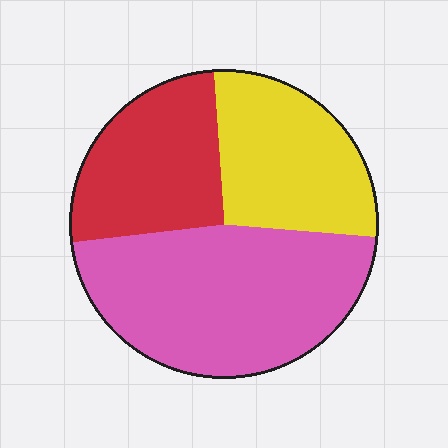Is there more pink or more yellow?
Pink.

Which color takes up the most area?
Pink, at roughly 45%.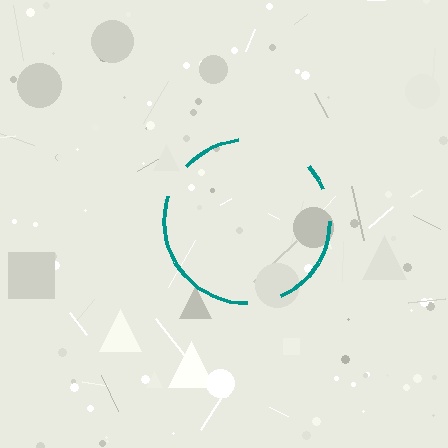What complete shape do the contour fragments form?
The contour fragments form a circle.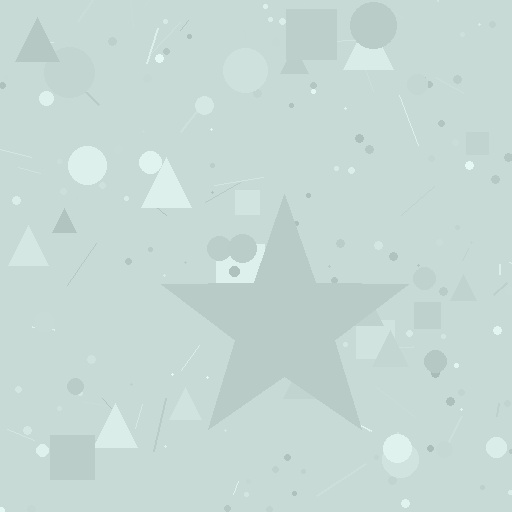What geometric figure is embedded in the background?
A star is embedded in the background.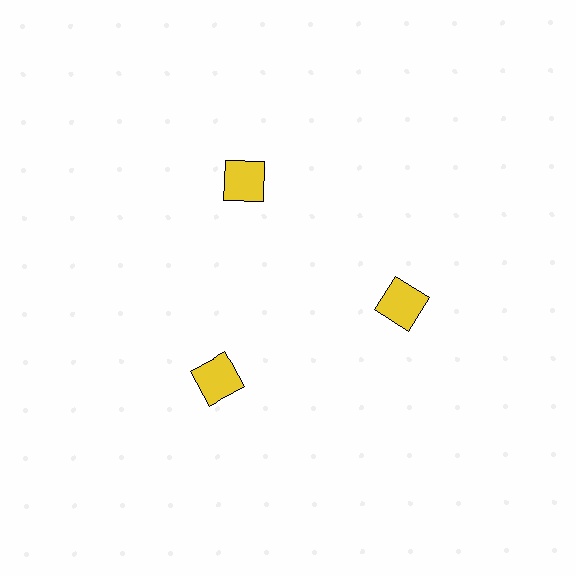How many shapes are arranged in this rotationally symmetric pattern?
There are 3 shapes, arranged in 3 groups of 1.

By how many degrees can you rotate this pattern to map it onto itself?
The pattern maps onto itself every 120 degrees of rotation.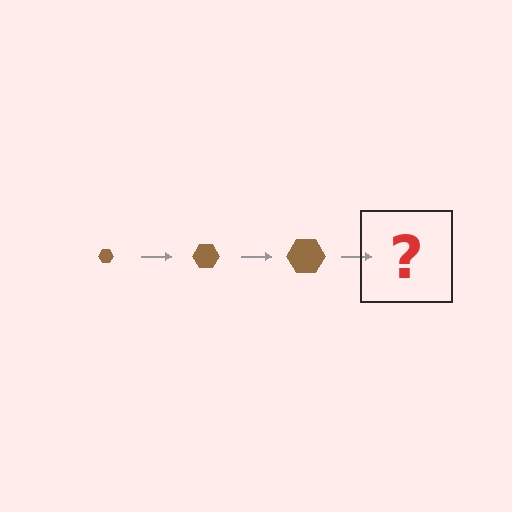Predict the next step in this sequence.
The next step is a brown hexagon, larger than the previous one.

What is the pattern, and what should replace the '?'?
The pattern is that the hexagon gets progressively larger each step. The '?' should be a brown hexagon, larger than the previous one.